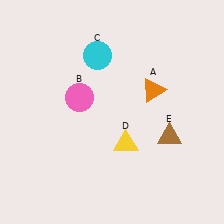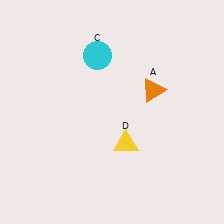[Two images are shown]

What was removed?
The brown triangle (E), the pink circle (B) were removed in Image 2.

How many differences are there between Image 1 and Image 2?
There are 2 differences between the two images.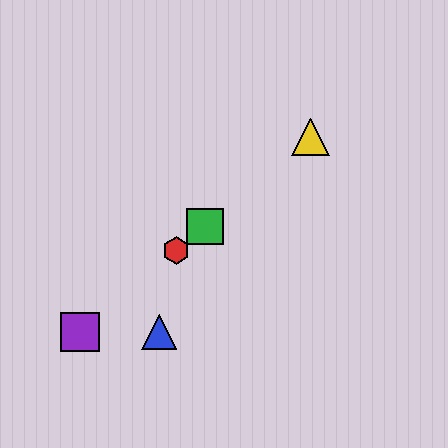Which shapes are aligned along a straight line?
The red hexagon, the green square, the yellow triangle, the purple square are aligned along a straight line.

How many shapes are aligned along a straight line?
4 shapes (the red hexagon, the green square, the yellow triangle, the purple square) are aligned along a straight line.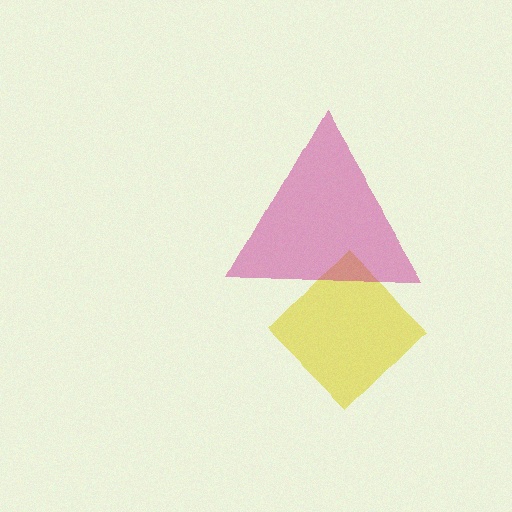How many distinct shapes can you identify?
There are 2 distinct shapes: a yellow diamond, a magenta triangle.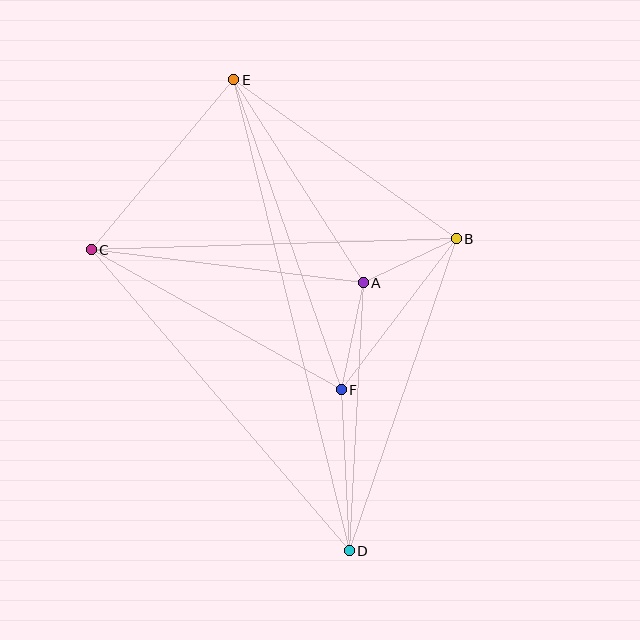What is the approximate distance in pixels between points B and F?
The distance between B and F is approximately 190 pixels.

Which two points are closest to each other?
Points A and B are closest to each other.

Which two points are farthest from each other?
Points D and E are farthest from each other.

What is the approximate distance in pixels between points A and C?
The distance between A and C is approximately 274 pixels.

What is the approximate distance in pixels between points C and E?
The distance between C and E is approximately 222 pixels.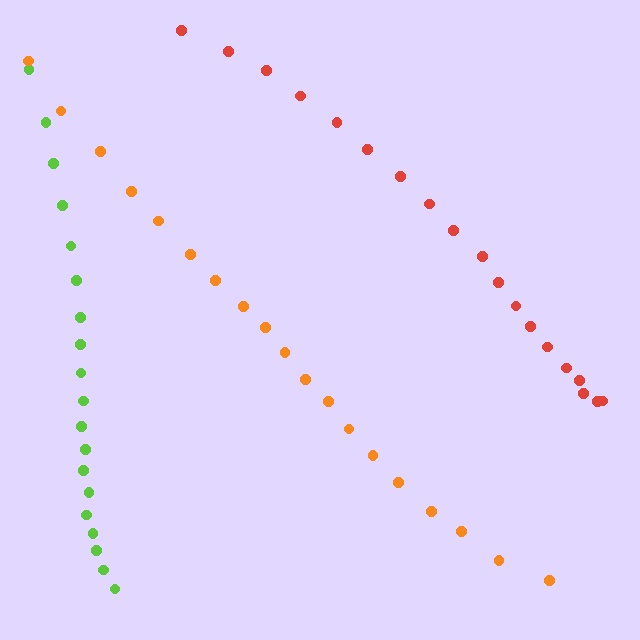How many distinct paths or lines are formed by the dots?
There are 3 distinct paths.